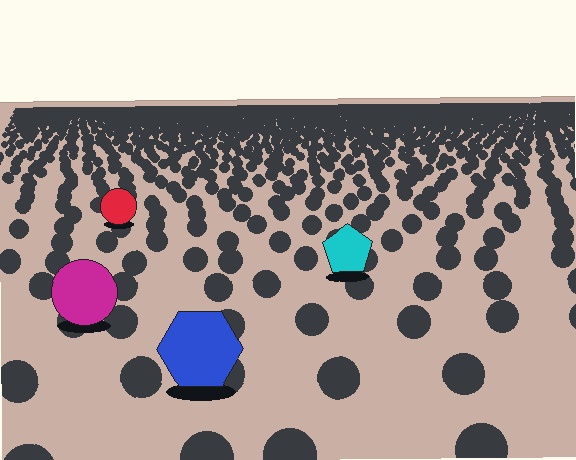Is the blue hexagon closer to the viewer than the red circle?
Yes. The blue hexagon is closer — you can tell from the texture gradient: the ground texture is coarser near it.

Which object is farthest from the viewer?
The red circle is farthest from the viewer. It appears smaller and the ground texture around it is denser.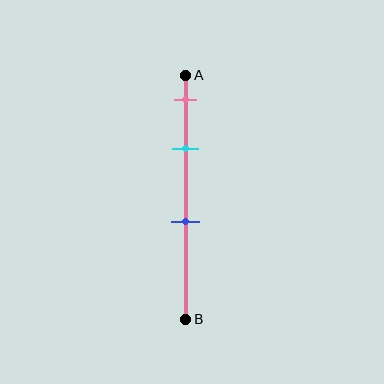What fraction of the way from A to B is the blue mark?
The blue mark is approximately 60% (0.6) of the way from A to B.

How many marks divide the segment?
There are 3 marks dividing the segment.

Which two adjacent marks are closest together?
The pink and cyan marks are the closest adjacent pair.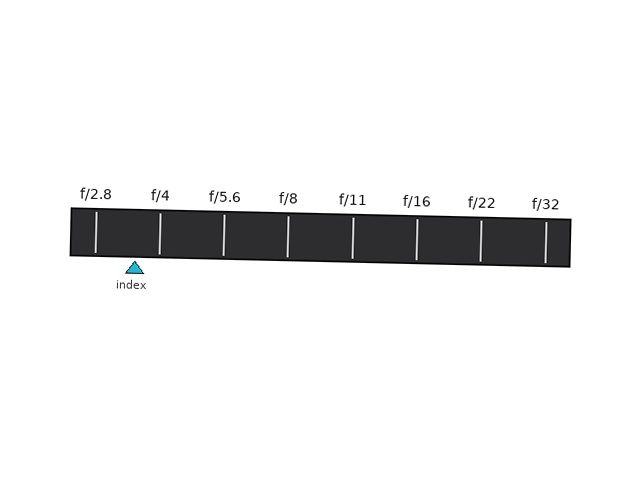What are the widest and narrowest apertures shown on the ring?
The widest aperture shown is f/2.8 and the narrowest is f/32.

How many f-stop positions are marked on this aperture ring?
There are 8 f-stop positions marked.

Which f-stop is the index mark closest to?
The index mark is closest to f/4.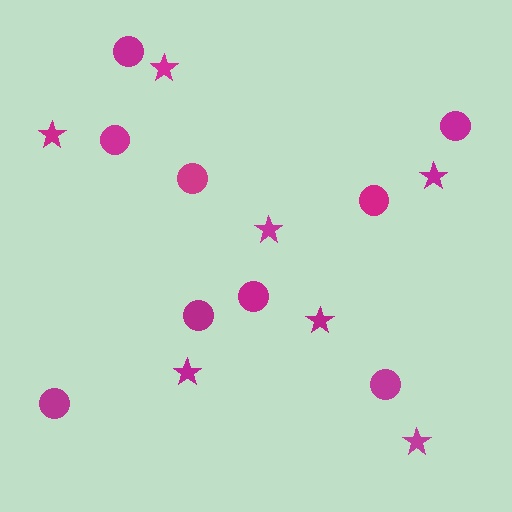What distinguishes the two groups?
There are 2 groups: one group of stars (7) and one group of circles (9).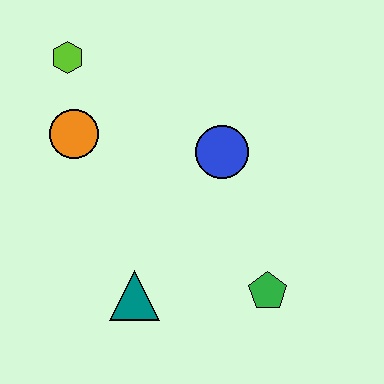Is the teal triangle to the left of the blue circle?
Yes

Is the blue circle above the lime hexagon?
No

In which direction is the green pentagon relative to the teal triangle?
The green pentagon is to the right of the teal triangle.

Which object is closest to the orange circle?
The lime hexagon is closest to the orange circle.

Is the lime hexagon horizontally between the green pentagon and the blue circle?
No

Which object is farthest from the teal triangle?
The lime hexagon is farthest from the teal triangle.